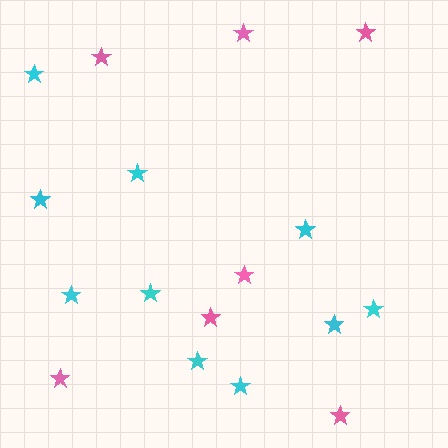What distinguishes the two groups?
There are 2 groups: one group of cyan stars (10) and one group of pink stars (7).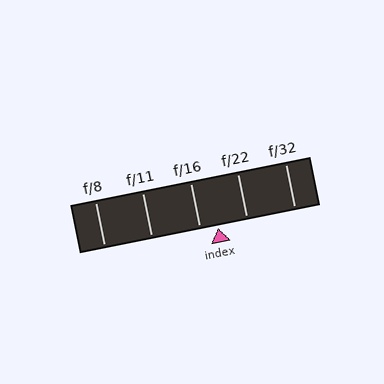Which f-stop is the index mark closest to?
The index mark is closest to f/16.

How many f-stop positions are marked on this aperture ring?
There are 5 f-stop positions marked.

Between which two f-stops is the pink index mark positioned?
The index mark is between f/16 and f/22.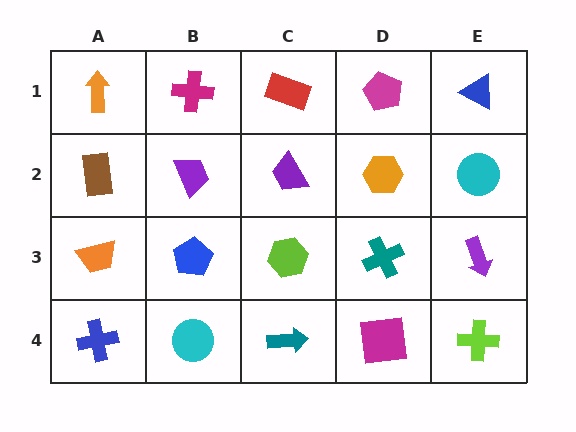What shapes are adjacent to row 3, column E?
A cyan circle (row 2, column E), a lime cross (row 4, column E), a teal cross (row 3, column D).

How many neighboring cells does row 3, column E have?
3.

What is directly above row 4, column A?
An orange trapezoid.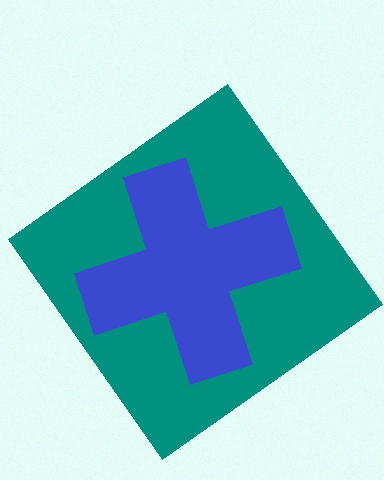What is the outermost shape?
The teal diamond.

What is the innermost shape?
The blue cross.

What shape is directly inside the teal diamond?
The blue cross.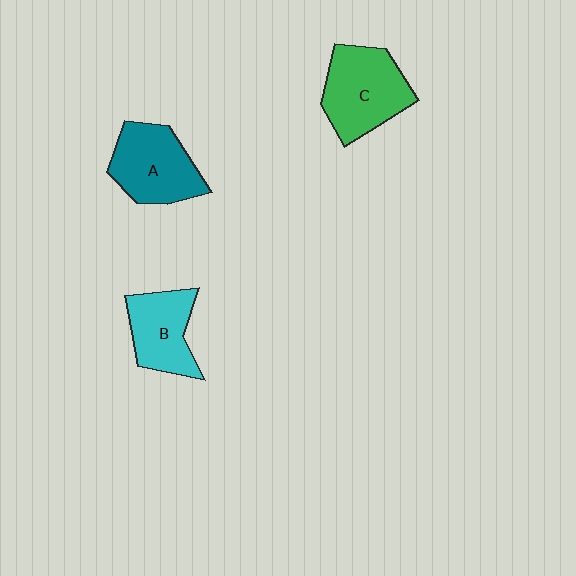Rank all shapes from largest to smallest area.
From largest to smallest: C (green), A (teal), B (cyan).